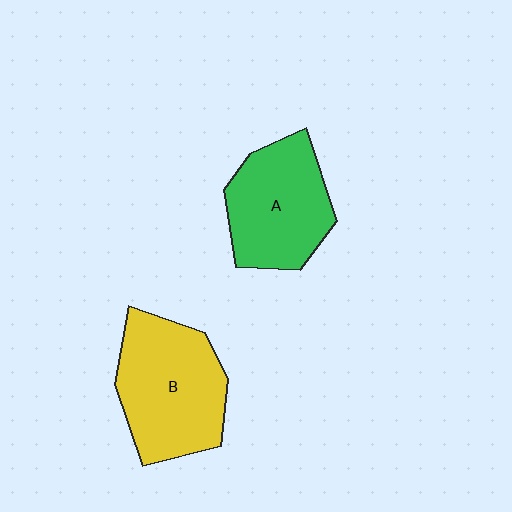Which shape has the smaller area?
Shape A (green).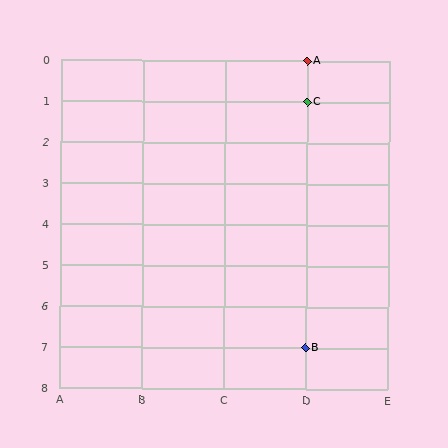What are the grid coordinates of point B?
Point B is at grid coordinates (D, 7).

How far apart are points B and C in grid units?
Points B and C are 6 rows apart.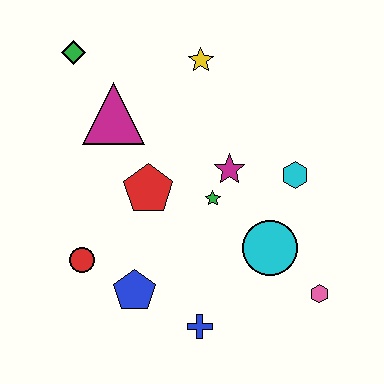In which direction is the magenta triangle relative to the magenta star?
The magenta triangle is to the left of the magenta star.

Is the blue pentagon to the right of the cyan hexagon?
No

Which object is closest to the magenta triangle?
The green diamond is closest to the magenta triangle.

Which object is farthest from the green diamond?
The pink hexagon is farthest from the green diamond.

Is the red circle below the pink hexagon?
No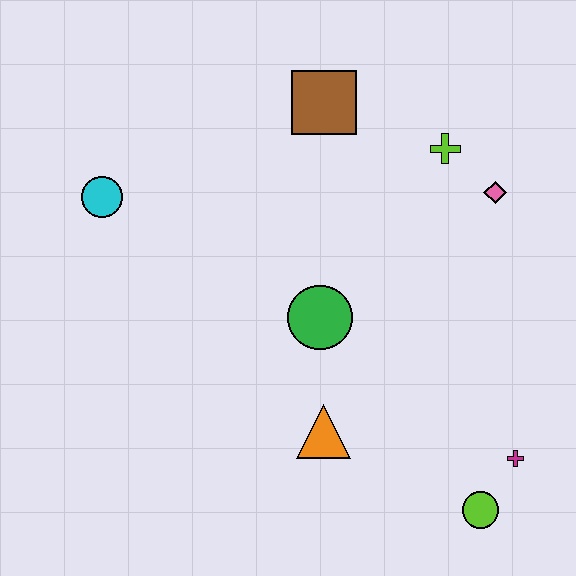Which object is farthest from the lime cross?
The lime circle is farthest from the lime cross.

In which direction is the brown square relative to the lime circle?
The brown square is above the lime circle.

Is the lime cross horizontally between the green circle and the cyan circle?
No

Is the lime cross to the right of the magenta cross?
No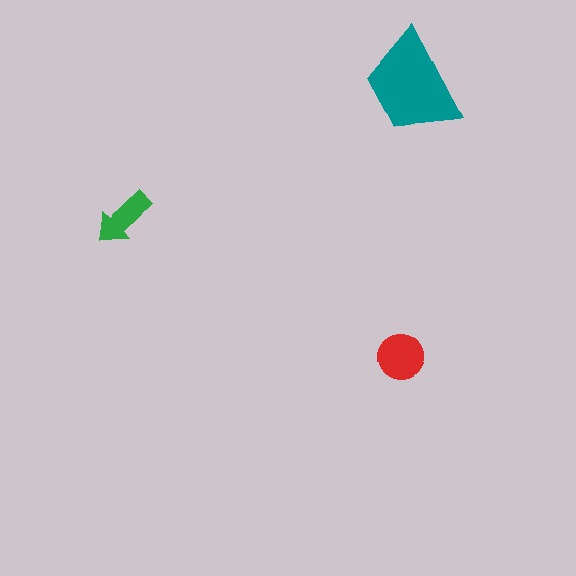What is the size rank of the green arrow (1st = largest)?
3rd.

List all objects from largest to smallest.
The teal trapezoid, the red circle, the green arrow.